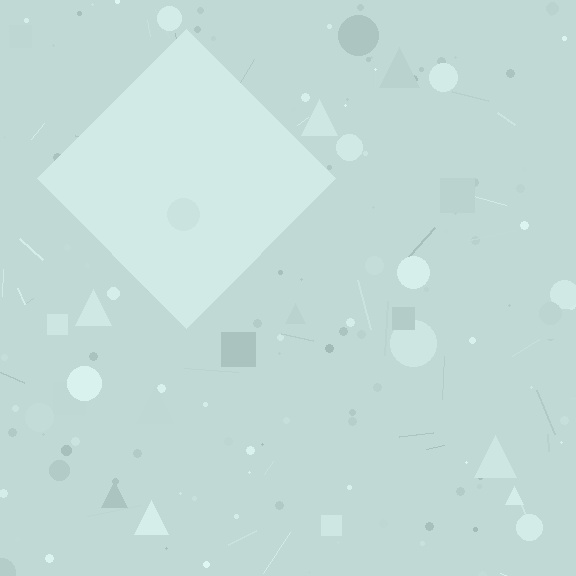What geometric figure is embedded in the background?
A diamond is embedded in the background.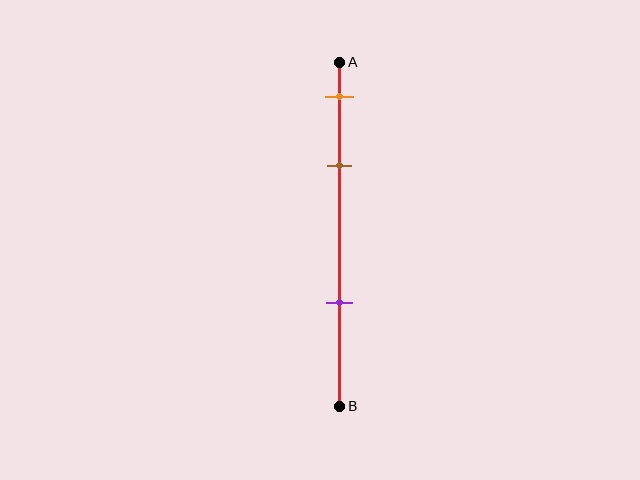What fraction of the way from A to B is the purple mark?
The purple mark is approximately 70% (0.7) of the way from A to B.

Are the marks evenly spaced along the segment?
No, the marks are not evenly spaced.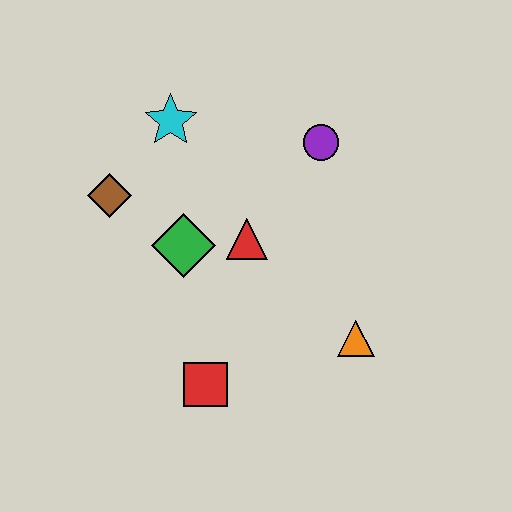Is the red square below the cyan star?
Yes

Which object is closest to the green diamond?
The red triangle is closest to the green diamond.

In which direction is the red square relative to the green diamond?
The red square is below the green diamond.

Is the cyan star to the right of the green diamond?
No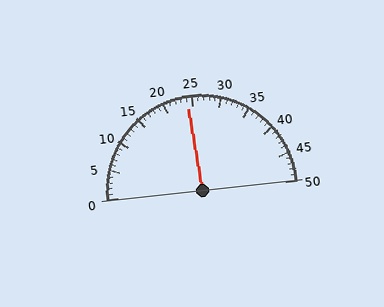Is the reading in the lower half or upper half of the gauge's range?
The reading is in the lower half of the range (0 to 50).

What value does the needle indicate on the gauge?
The needle indicates approximately 24.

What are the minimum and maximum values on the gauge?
The gauge ranges from 0 to 50.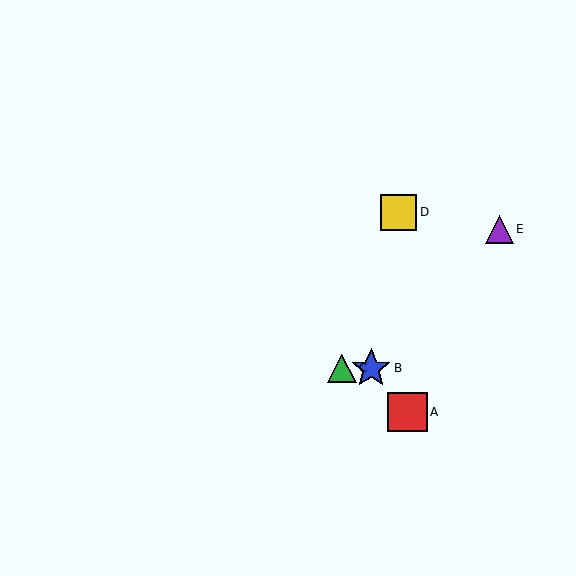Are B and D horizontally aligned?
No, B is at y≈368 and D is at y≈212.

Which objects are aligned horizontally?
Objects B, C are aligned horizontally.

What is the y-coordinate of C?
Object C is at y≈368.